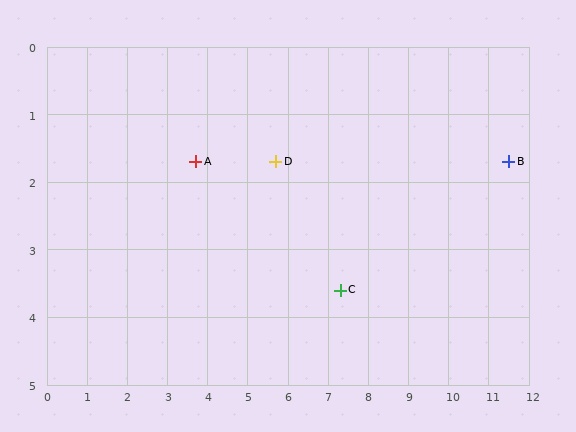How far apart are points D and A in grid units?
Points D and A are about 2.0 grid units apart.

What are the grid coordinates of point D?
Point D is at approximately (5.7, 1.7).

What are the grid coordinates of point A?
Point A is at approximately (3.7, 1.7).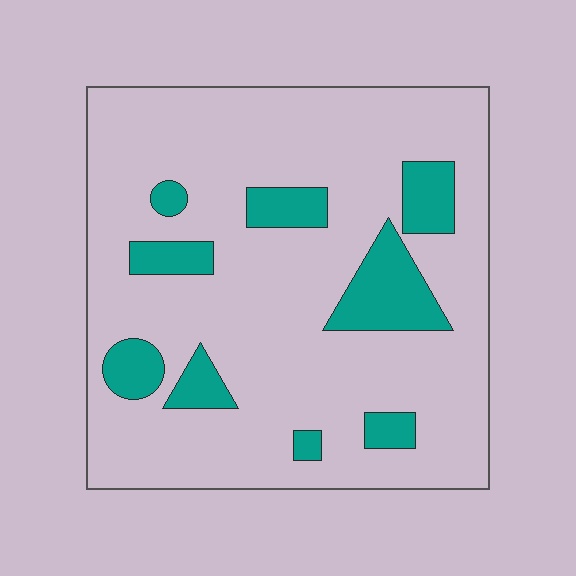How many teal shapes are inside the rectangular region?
9.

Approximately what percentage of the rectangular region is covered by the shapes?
Approximately 15%.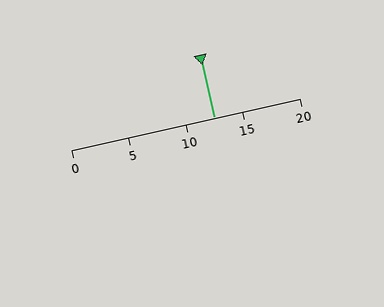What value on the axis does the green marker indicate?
The marker indicates approximately 12.5.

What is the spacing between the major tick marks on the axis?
The major ticks are spaced 5 apart.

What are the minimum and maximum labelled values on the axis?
The axis runs from 0 to 20.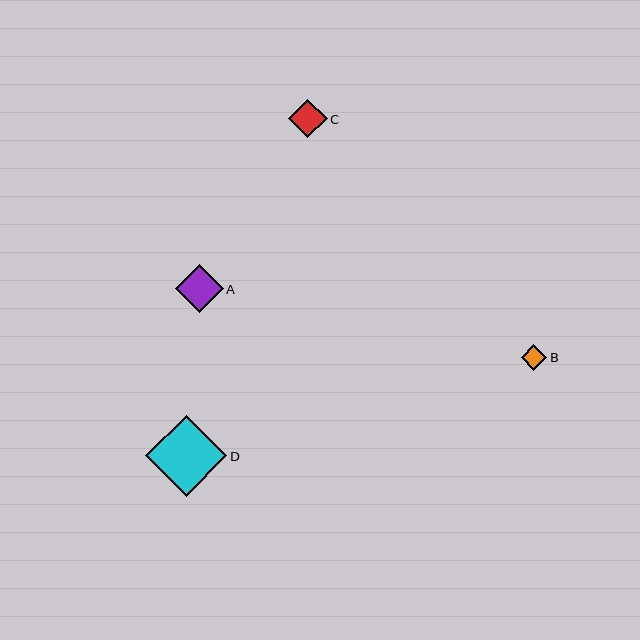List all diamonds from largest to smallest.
From largest to smallest: D, A, C, B.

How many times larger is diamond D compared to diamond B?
Diamond D is approximately 3.2 times the size of diamond B.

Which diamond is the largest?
Diamond D is the largest with a size of approximately 81 pixels.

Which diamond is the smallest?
Diamond B is the smallest with a size of approximately 26 pixels.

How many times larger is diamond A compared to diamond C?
Diamond A is approximately 1.2 times the size of diamond C.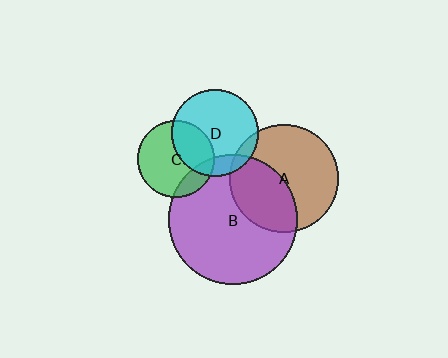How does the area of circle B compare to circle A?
Approximately 1.4 times.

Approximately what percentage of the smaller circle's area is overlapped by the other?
Approximately 10%.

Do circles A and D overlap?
Yes.